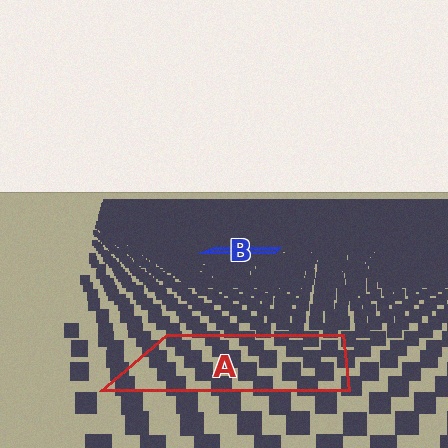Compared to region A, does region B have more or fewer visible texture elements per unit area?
Region B has more texture elements per unit area — they are packed more densely because it is farther away.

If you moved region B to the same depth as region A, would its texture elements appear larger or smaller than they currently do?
They would appear larger. At a closer depth, the same texture elements are projected at a bigger on-screen size.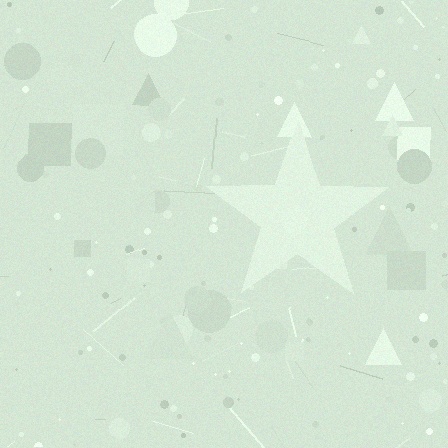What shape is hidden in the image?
A star is hidden in the image.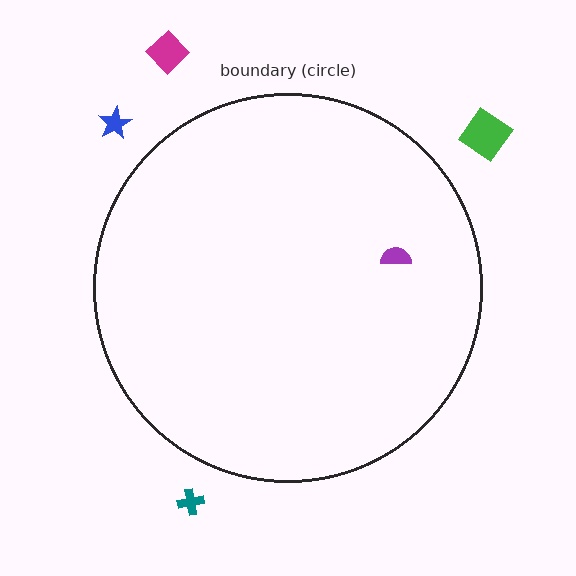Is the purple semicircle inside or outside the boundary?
Inside.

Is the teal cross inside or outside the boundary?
Outside.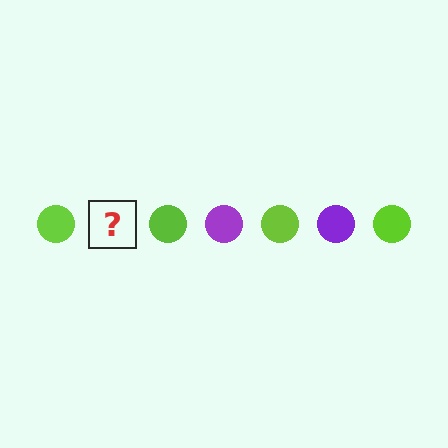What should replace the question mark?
The question mark should be replaced with a purple circle.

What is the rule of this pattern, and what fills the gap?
The rule is that the pattern cycles through lime, purple circles. The gap should be filled with a purple circle.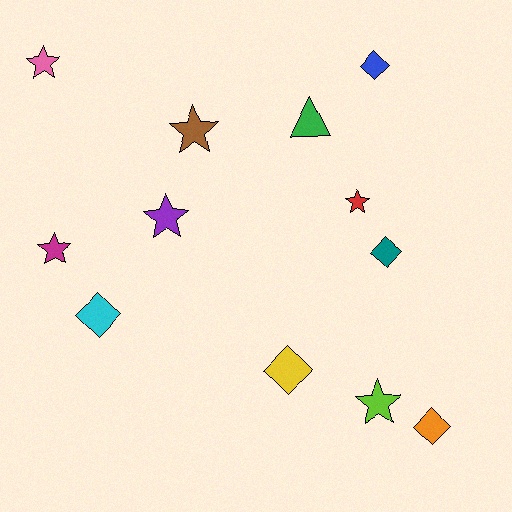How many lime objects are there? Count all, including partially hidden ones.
There is 1 lime object.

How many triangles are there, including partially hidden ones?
There is 1 triangle.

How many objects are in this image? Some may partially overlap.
There are 12 objects.